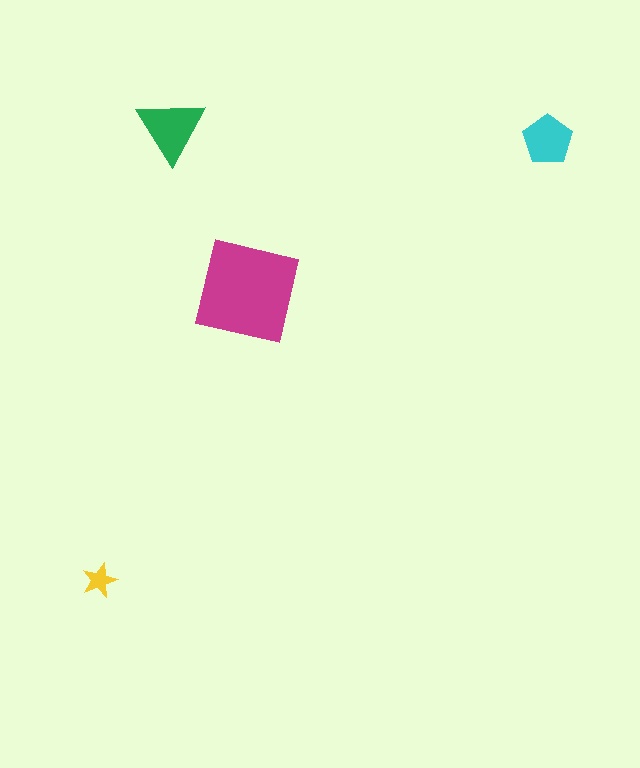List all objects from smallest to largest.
The yellow star, the cyan pentagon, the green triangle, the magenta square.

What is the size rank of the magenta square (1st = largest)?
1st.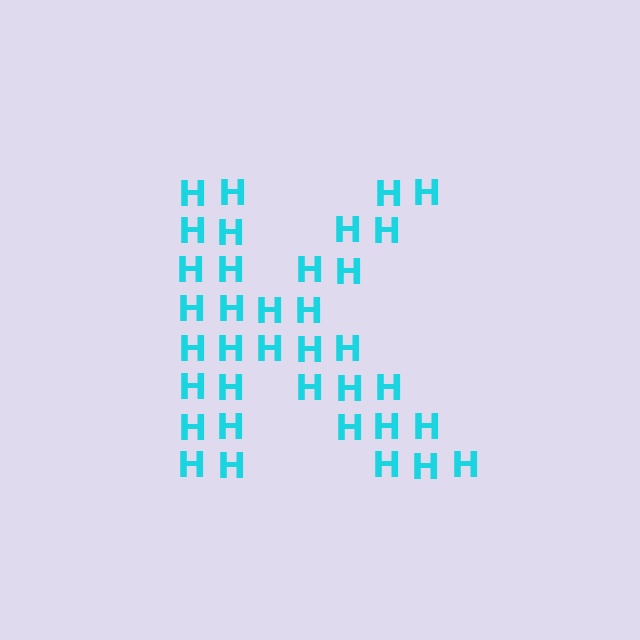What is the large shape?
The large shape is the letter K.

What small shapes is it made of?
It is made of small letter H's.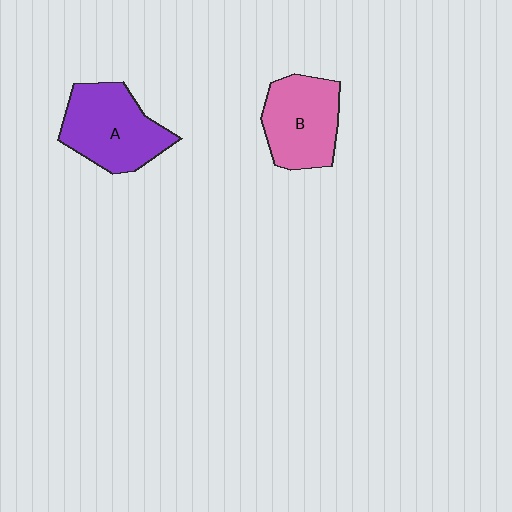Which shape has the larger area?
Shape A (purple).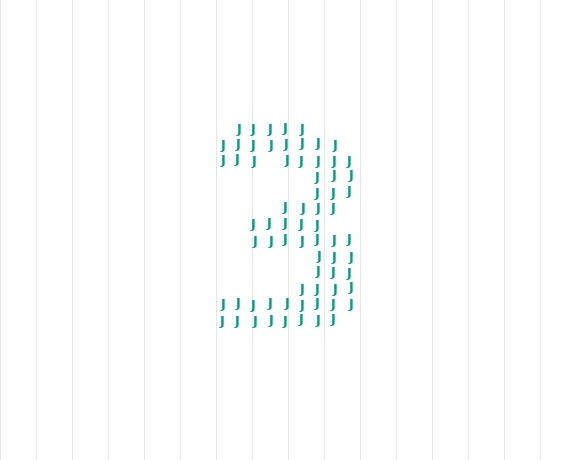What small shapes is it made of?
It is made of small letter J's.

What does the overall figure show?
The overall figure shows the digit 3.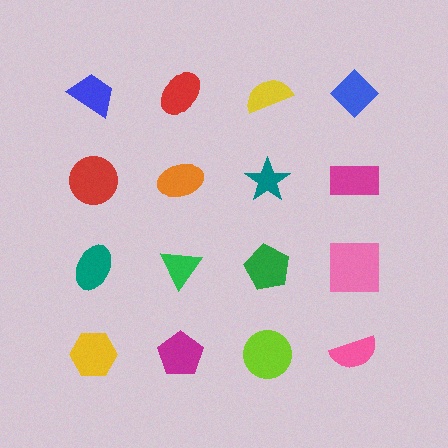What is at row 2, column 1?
A red circle.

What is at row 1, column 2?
A red ellipse.